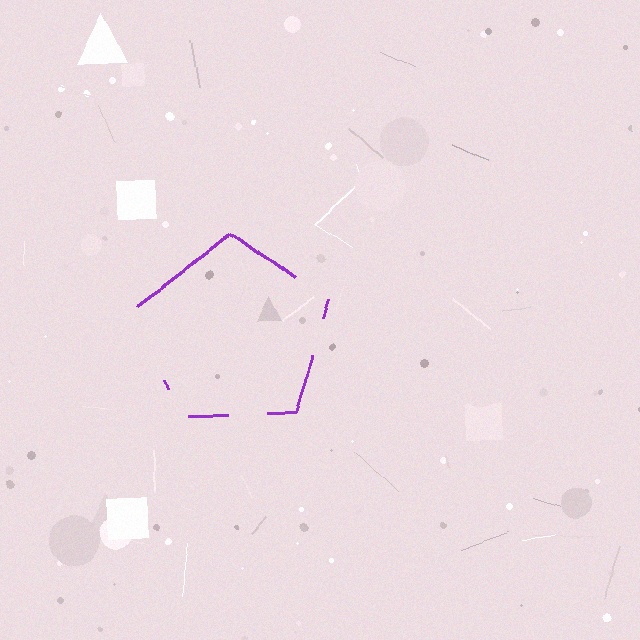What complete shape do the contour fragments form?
The contour fragments form a pentagon.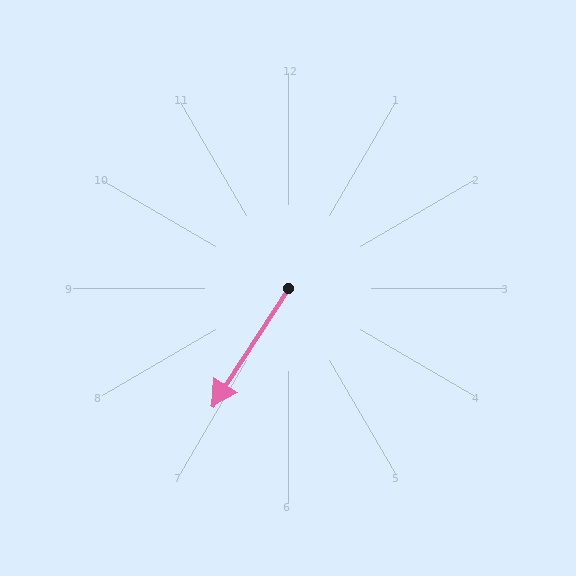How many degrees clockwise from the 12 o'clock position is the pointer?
Approximately 213 degrees.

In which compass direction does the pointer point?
Southwest.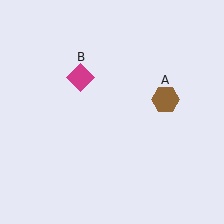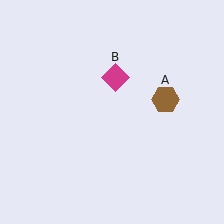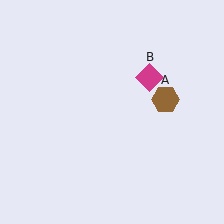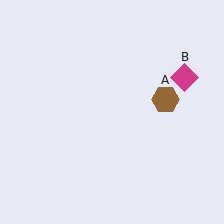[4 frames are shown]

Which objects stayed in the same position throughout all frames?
Brown hexagon (object A) remained stationary.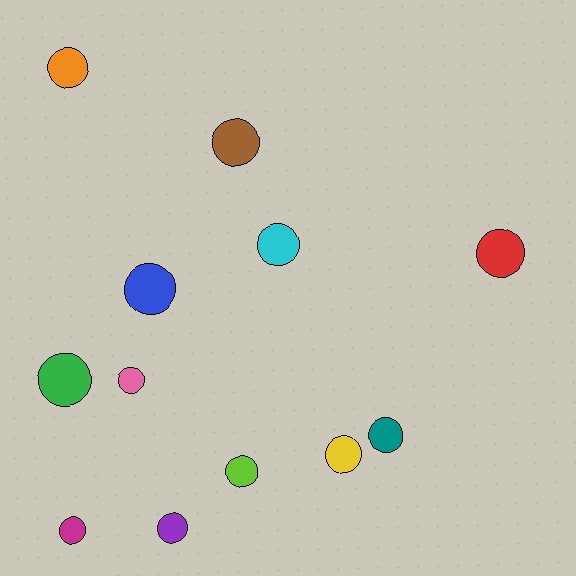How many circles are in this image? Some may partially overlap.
There are 12 circles.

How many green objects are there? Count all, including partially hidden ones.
There is 1 green object.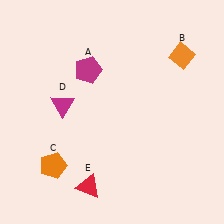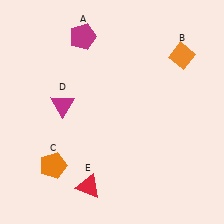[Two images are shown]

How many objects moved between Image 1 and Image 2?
1 object moved between the two images.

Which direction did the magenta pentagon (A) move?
The magenta pentagon (A) moved up.